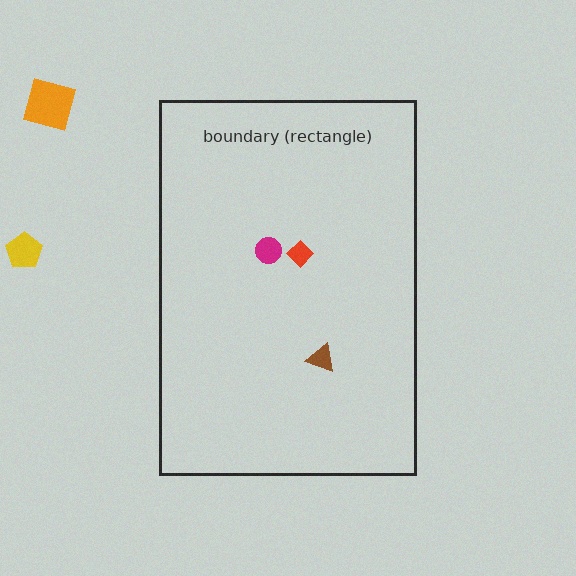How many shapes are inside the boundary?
3 inside, 2 outside.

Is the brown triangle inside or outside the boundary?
Inside.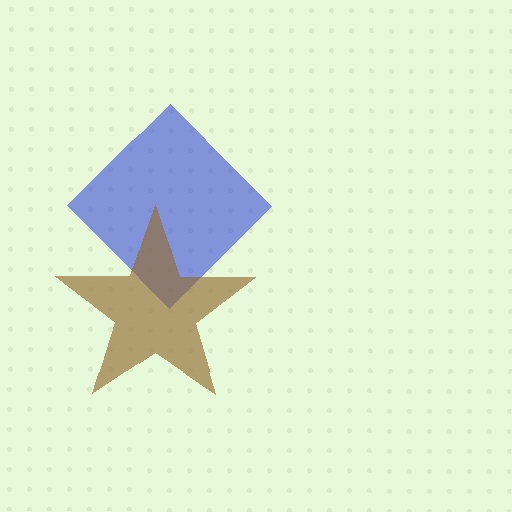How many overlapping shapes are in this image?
There are 2 overlapping shapes in the image.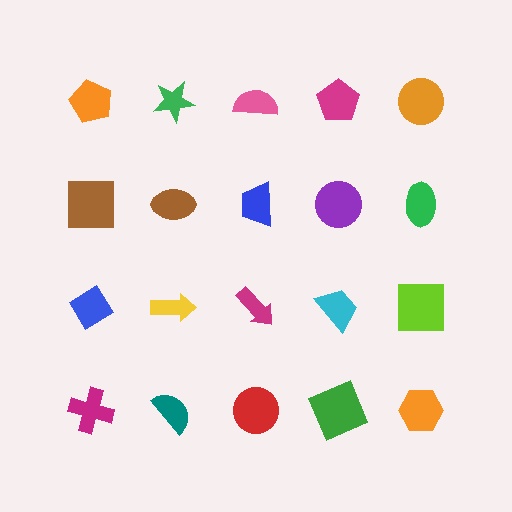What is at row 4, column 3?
A red circle.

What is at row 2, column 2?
A brown ellipse.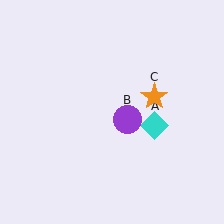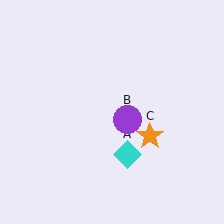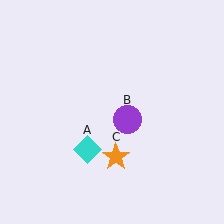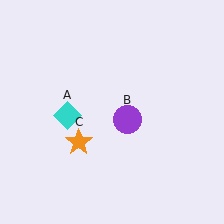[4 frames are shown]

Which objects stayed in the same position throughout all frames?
Purple circle (object B) remained stationary.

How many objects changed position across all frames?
2 objects changed position: cyan diamond (object A), orange star (object C).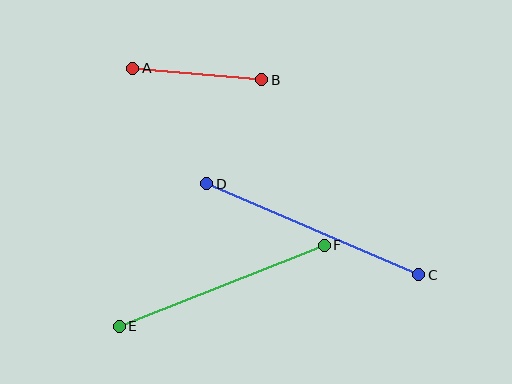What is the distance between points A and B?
The distance is approximately 129 pixels.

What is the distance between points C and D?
The distance is approximately 231 pixels.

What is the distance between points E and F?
The distance is approximately 220 pixels.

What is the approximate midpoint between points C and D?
The midpoint is at approximately (313, 229) pixels.